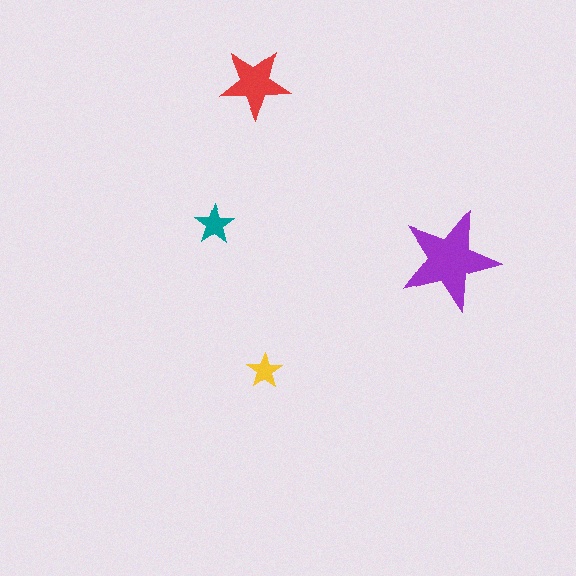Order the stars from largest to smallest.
the purple one, the red one, the teal one, the yellow one.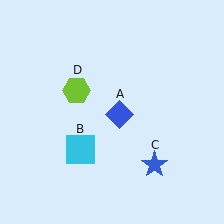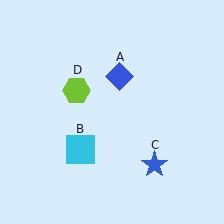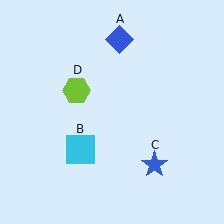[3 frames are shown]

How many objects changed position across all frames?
1 object changed position: blue diamond (object A).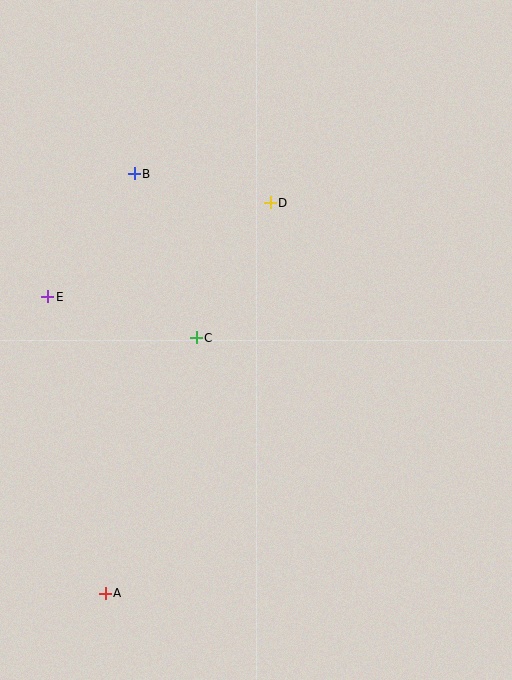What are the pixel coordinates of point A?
Point A is at (105, 593).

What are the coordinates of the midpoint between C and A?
The midpoint between C and A is at (151, 466).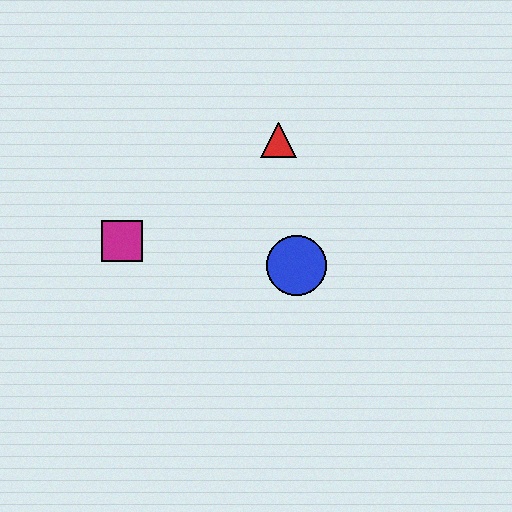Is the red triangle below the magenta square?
No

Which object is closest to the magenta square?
The blue circle is closest to the magenta square.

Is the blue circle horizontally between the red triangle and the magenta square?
No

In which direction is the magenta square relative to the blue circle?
The magenta square is to the left of the blue circle.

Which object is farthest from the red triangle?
The magenta square is farthest from the red triangle.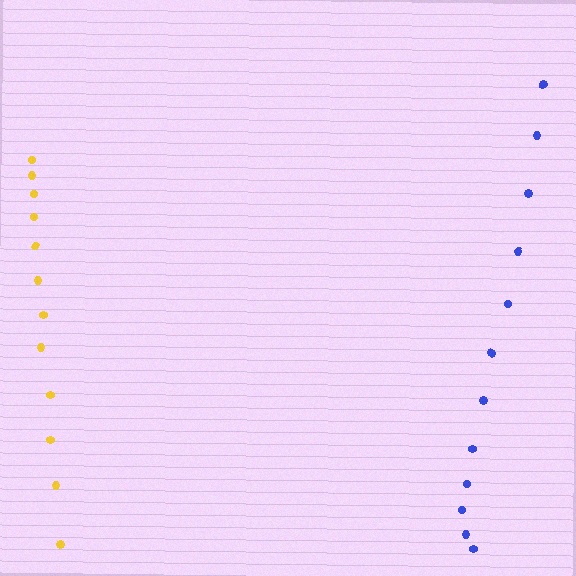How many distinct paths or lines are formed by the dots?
There are 2 distinct paths.